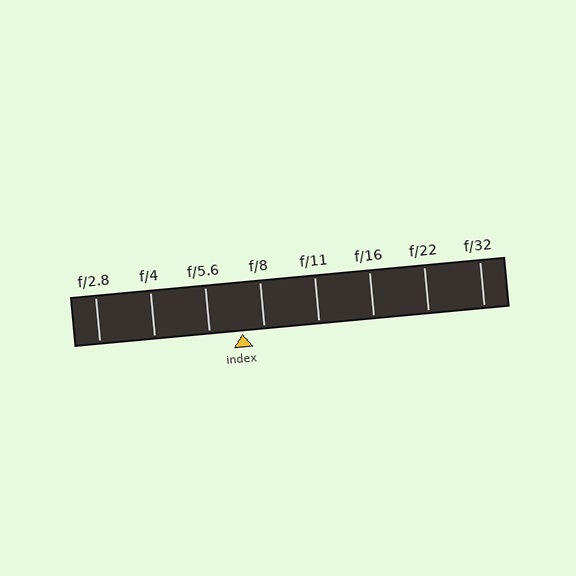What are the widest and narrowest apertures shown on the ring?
The widest aperture shown is f/2.8 and the narrowest is f/32.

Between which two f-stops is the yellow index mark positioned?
The index mark is between f/5.6 and f/8.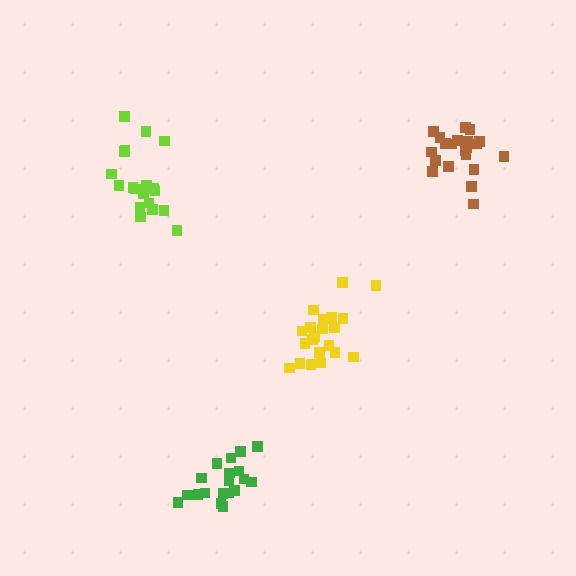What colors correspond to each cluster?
The clusters are colored: green, brown, lime, yellow.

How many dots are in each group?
Group 1: 19 dots, Group 2: 21 dots, Group 3: 19 dots, Group 4: 21 dots (80 total).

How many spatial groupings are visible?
There are 4 spatial groupings.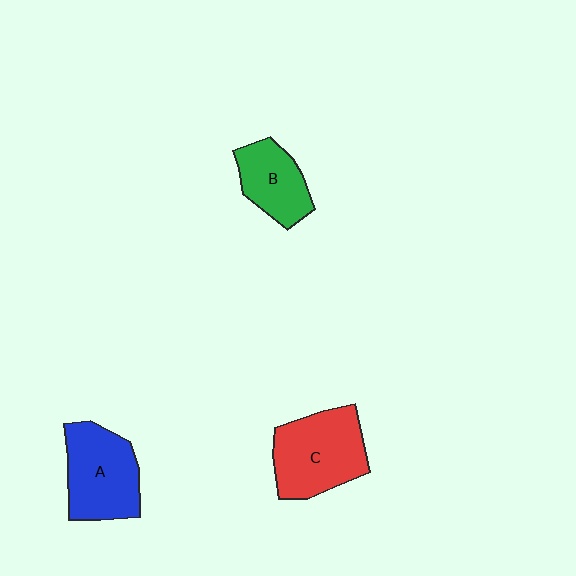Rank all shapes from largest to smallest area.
From largest to smallest: C (red), A (blue), B (green).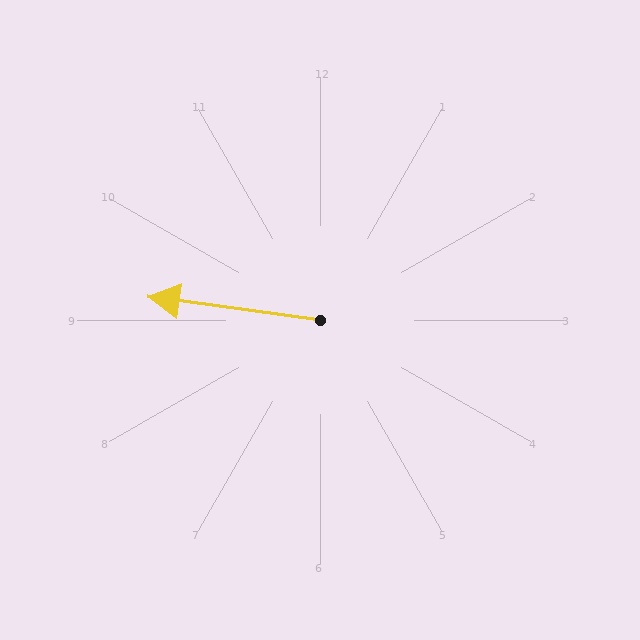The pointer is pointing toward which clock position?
Roughly 9 o'clock.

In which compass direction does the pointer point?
West.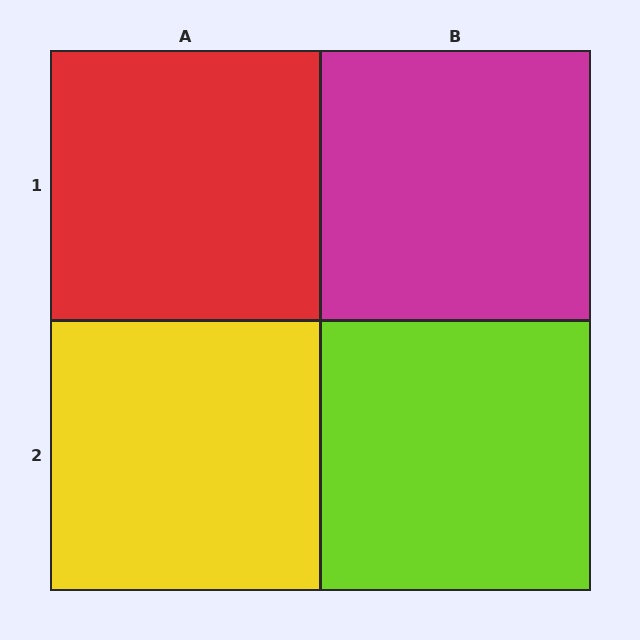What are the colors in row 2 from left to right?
Yellow, lime.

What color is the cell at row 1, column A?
Red.